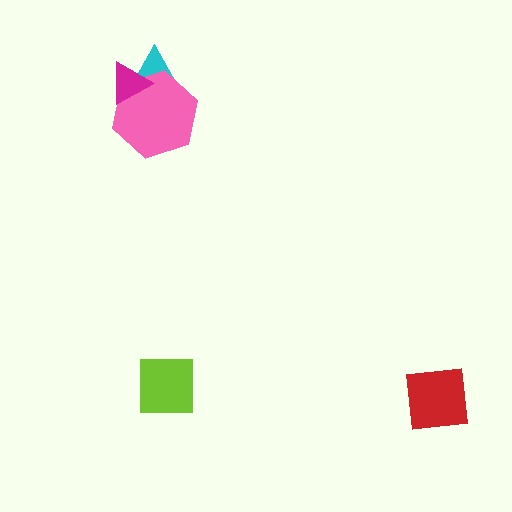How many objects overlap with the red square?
0 objects overlap with the red square.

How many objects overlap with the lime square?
0 objects overlap with the lime square.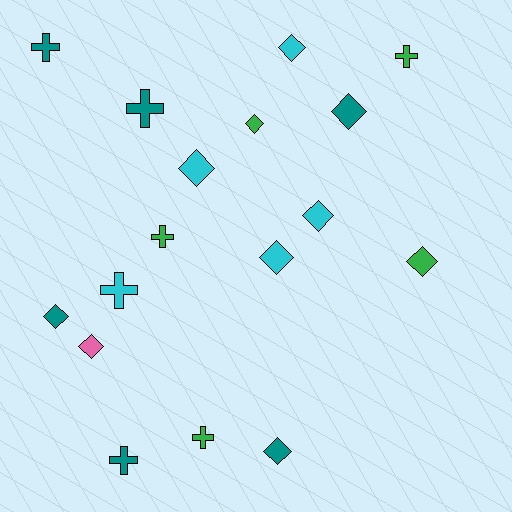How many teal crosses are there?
There are 3 teal crosses.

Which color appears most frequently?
Teal, with 6 objects.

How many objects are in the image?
There are 17 objects.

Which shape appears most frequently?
Diamond, with 10 objects.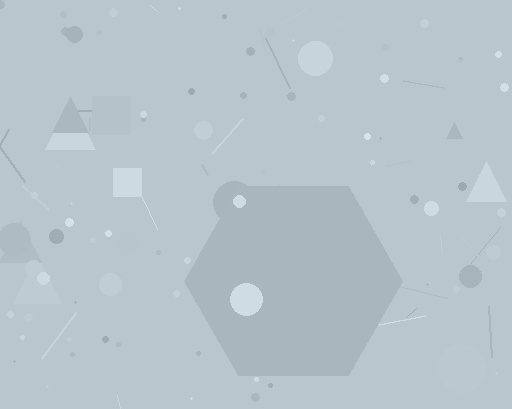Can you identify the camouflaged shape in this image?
The camouflaged shape is a hexagon.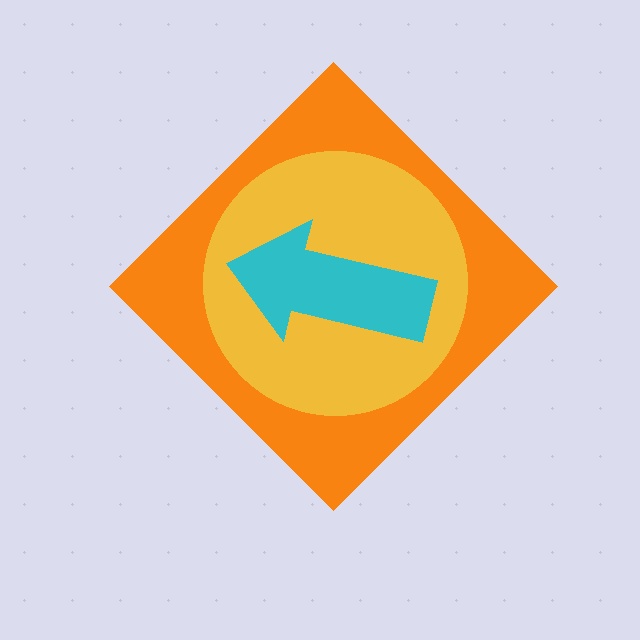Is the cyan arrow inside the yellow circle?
Yes.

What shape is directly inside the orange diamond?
The yellow circle.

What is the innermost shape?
The cyan arrow.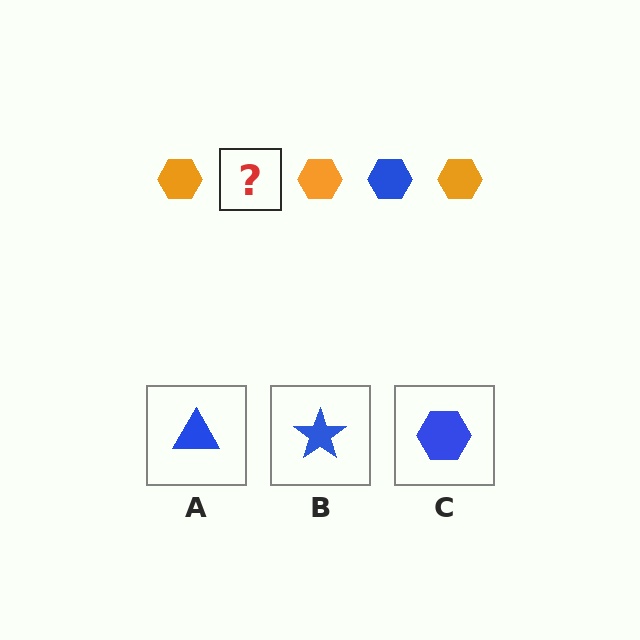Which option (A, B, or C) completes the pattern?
C.